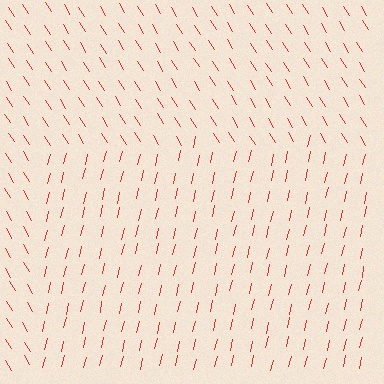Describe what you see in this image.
The image is filled with small red line segments. A rectangle region in the image has lines oriented differently from the surrounding lines, creating a visible texture boundary.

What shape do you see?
I see a rectangle.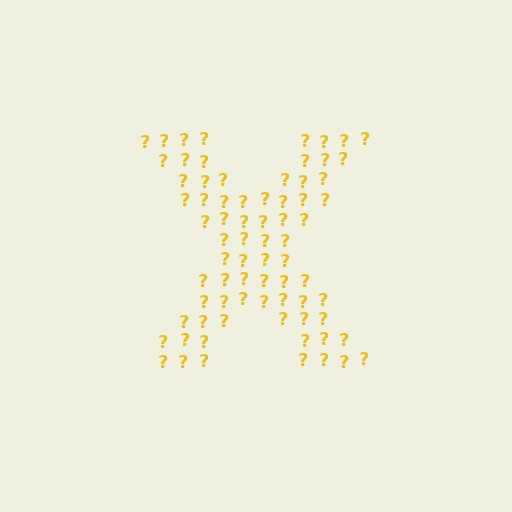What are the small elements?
The small elements are question marks.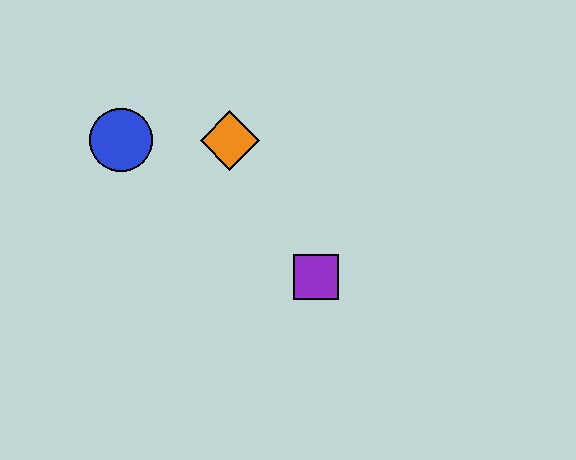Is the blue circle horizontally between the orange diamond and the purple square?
No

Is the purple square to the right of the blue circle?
Yes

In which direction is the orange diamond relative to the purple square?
The orange diamond is above the purple square.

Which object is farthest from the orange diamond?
The purple square is farthest from the orange diamond.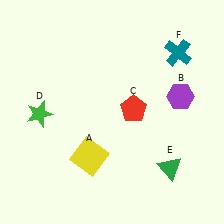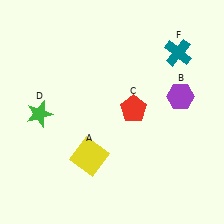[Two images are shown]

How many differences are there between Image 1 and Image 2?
There is 1 difference between the two images.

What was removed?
The green triangle (E) was removed in Image 2.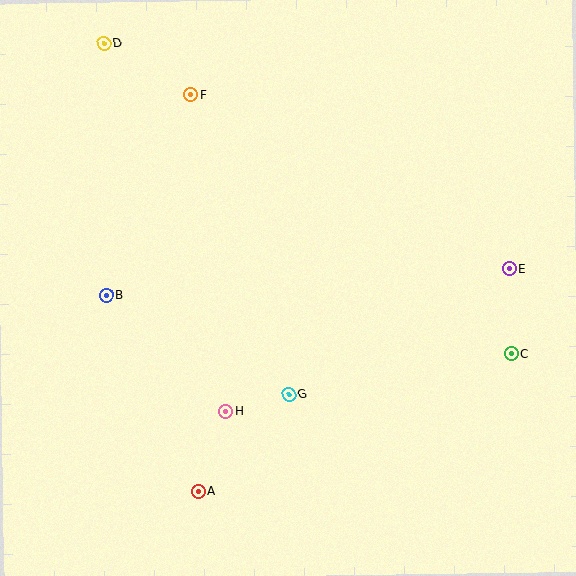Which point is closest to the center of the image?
Point G at (289, 394) is closest to the center.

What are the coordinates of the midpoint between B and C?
The midpoint between B and C is at (309, 325).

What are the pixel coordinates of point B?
Point B is at (106, 296).